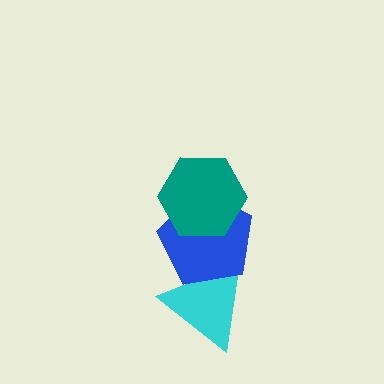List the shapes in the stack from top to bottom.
From top to bottom: the teal hexagon, the blue pentagon, the cyan triangle.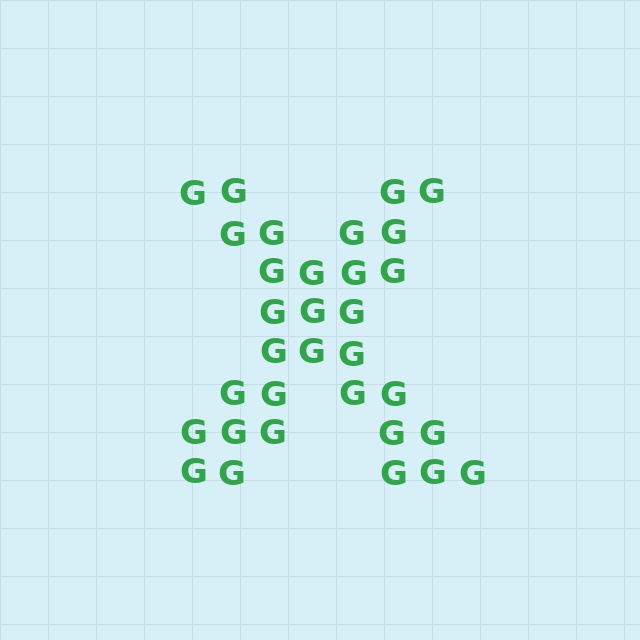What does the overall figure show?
The overall figure shows the letter X.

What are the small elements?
The small elements are letter G's.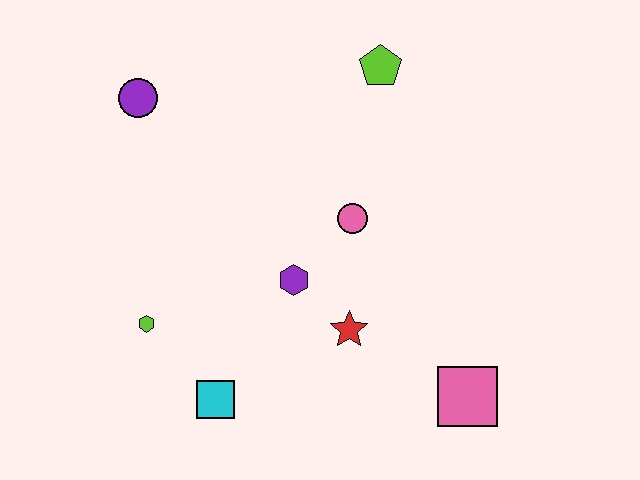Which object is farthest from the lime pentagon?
The cyan square is farthest from the lime pentagon.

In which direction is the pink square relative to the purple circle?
The pink square is to the right of the purple circle.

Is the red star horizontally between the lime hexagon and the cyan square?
No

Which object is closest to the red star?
The purple hexagon is closest to the red star.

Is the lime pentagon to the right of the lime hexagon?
Yes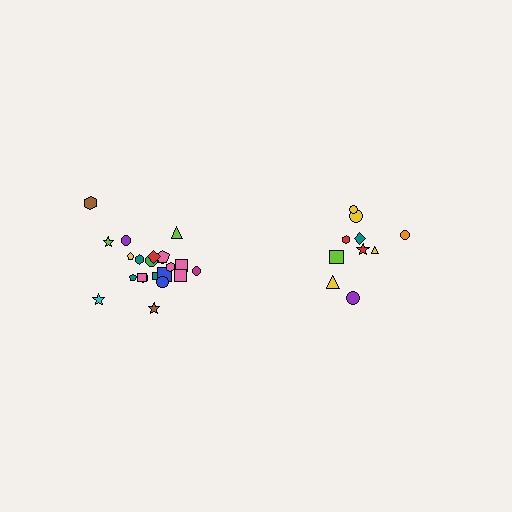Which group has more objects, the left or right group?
The left group.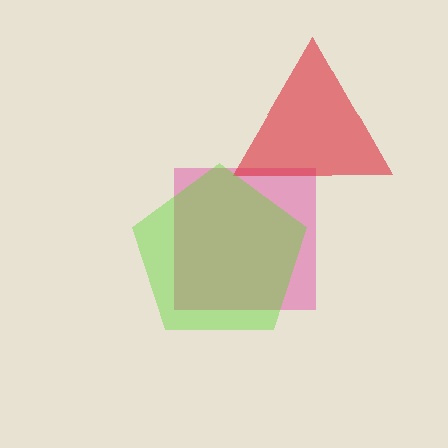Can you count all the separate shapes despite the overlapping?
Yes, there are 3 separate shapes.